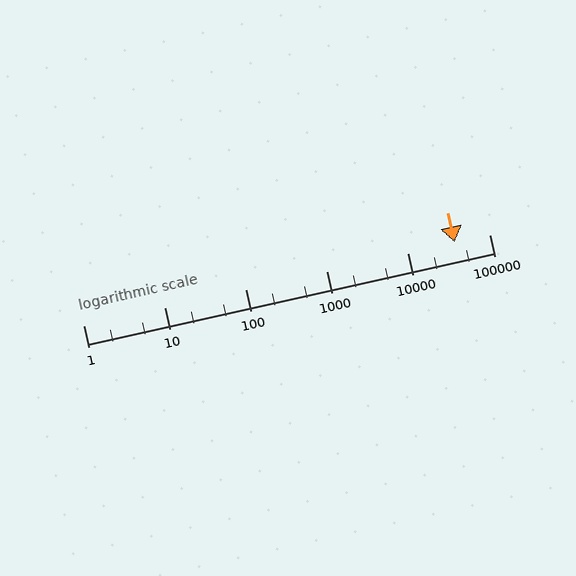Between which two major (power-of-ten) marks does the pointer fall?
The pointer is between 10000 and 100000.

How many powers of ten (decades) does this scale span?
The scale spans 5 decades, from 1 to 100000.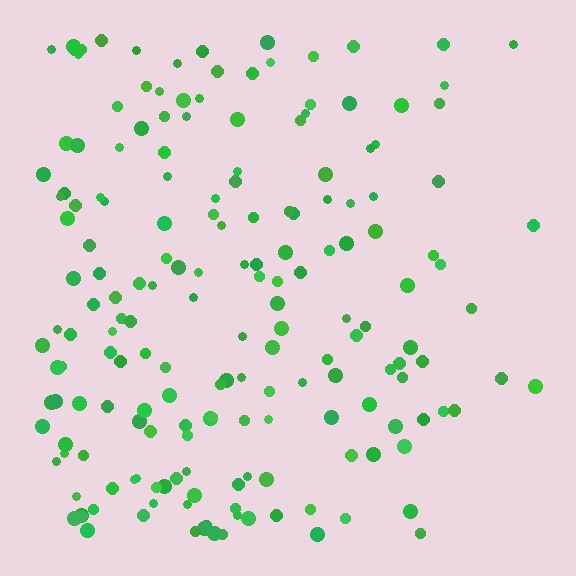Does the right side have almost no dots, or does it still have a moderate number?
Still a moderate number, just noticeably fewer than the left.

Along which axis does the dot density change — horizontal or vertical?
Horizontal.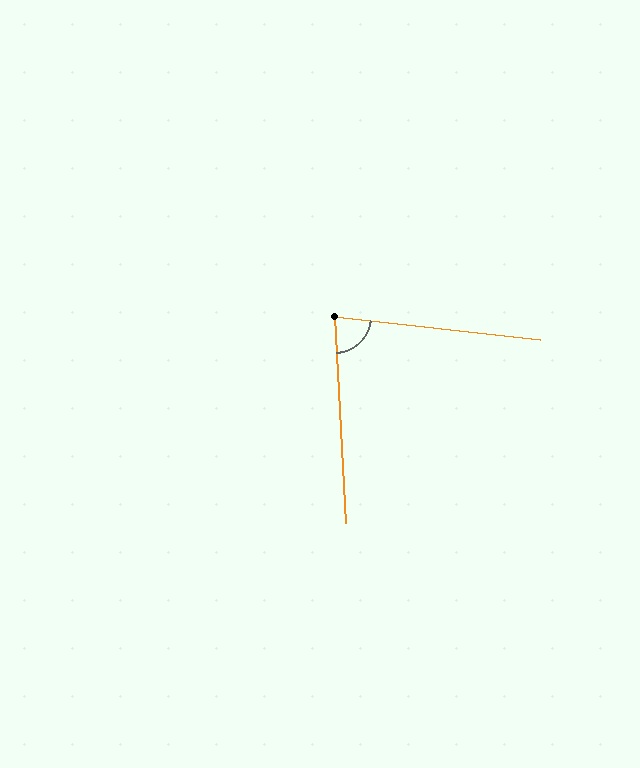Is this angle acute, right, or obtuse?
It is acute.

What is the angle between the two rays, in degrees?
Approximately 81 degrees.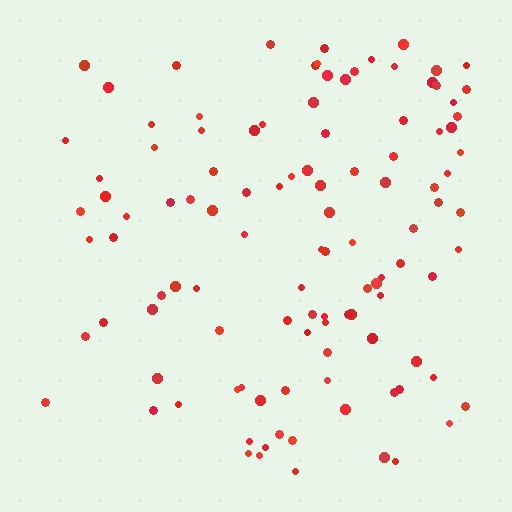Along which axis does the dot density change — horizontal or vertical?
Horizontal.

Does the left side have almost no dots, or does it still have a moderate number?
Still a moderate number, just noticeably fewer than the right.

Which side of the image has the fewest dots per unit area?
The left.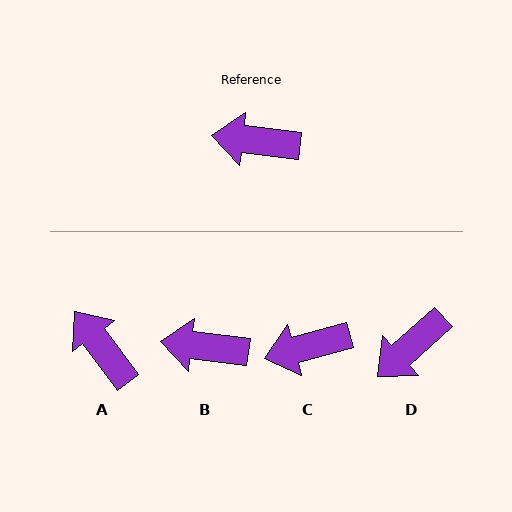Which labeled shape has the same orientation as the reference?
B.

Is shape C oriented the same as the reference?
No, it is off by about 22 degrees.